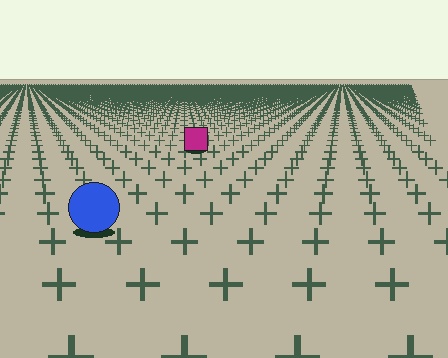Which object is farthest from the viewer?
The magenta square is farthest from the viewer. It appears smaller and the ground texture around it is denser.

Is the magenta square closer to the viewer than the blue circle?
No. The blue circle is closer — you can tell from the texture gradient: the ground texture is coarser near it.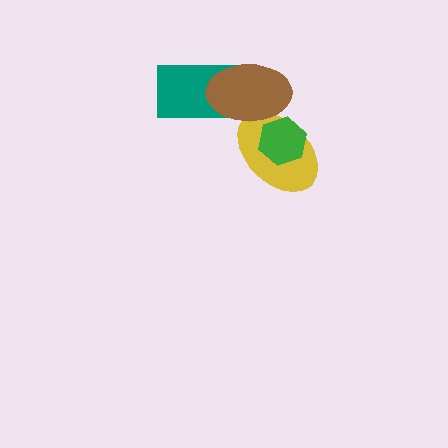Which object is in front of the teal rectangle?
The brown ellipse is in front of the teal rectangle.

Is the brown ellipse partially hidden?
Yes, it is partially covered by another shape.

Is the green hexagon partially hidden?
No, no other shape covers it.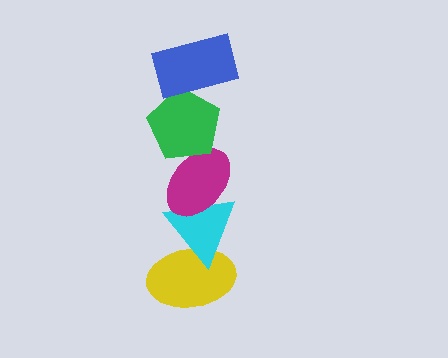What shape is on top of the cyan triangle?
The magenta ellipse is on top of the cyan triangle.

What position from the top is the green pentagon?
The green pentagon is 2nd from the top.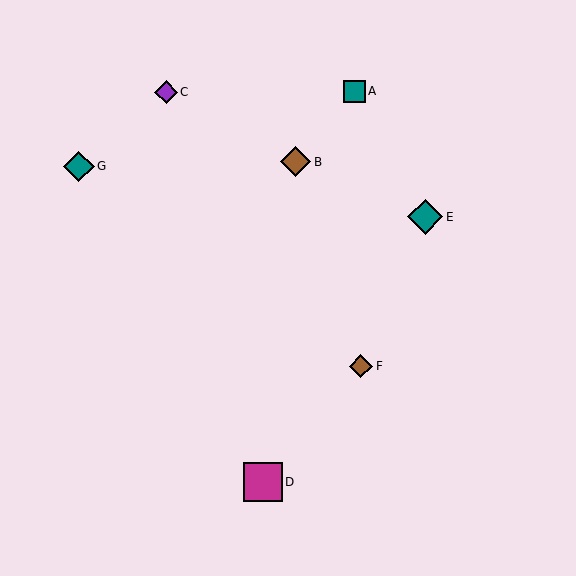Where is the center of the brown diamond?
The center of the brown diamond is at (361, 366).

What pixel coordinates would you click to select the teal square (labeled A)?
Click at (354, 91) to select the teal square A.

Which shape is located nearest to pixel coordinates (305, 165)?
The brown diamond (labeled B) at (296, 162) is nearest to that location.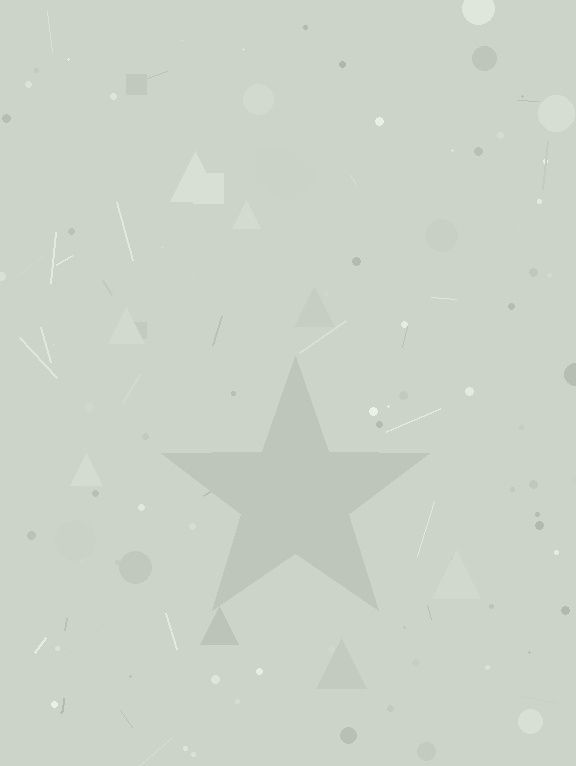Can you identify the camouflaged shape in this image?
The camouflaged shape is a star.